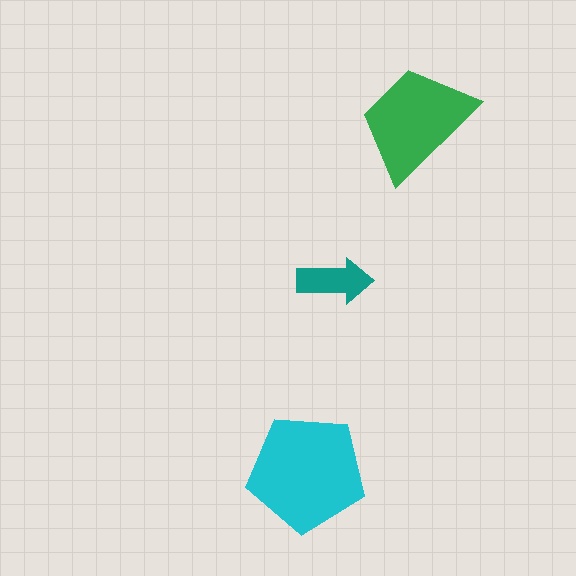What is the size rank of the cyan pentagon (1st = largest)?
1st.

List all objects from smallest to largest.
The teal arrow, the green trapezoid, the cyan pentagon.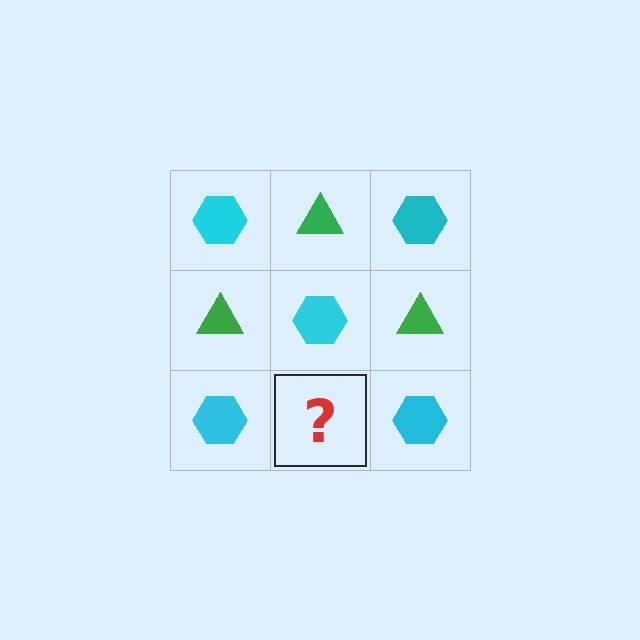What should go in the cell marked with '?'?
The missing cell should contain a green triangle.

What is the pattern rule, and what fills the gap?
The rule is that it alternates cyan hexagon and green triangle in a checkerboard pattern. The gap should be filled with a green triangle.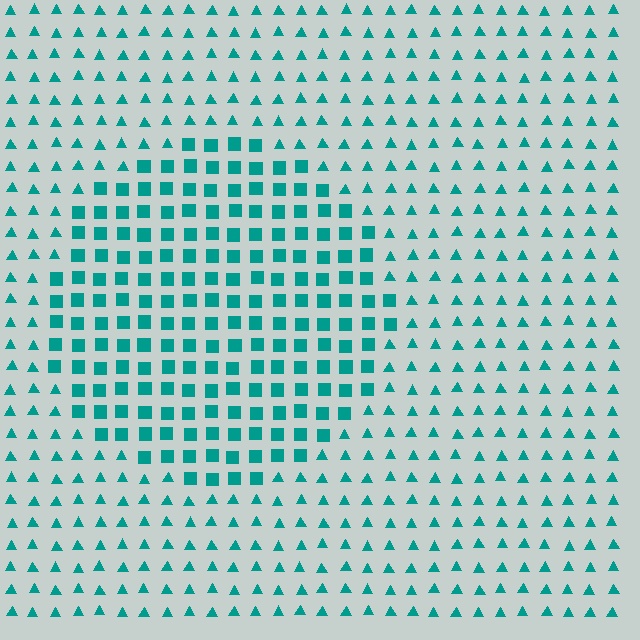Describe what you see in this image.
The image is filled with small teal elements arranged in a uniform grid. A circle-shaped region contains squares, while the surrounding area contains triangles. The boundary is defined purely by the change in element shape.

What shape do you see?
I see a circle.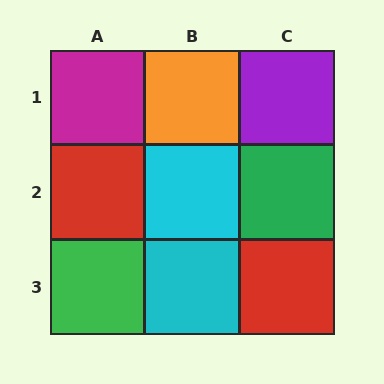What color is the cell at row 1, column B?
Orange.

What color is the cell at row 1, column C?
Purple.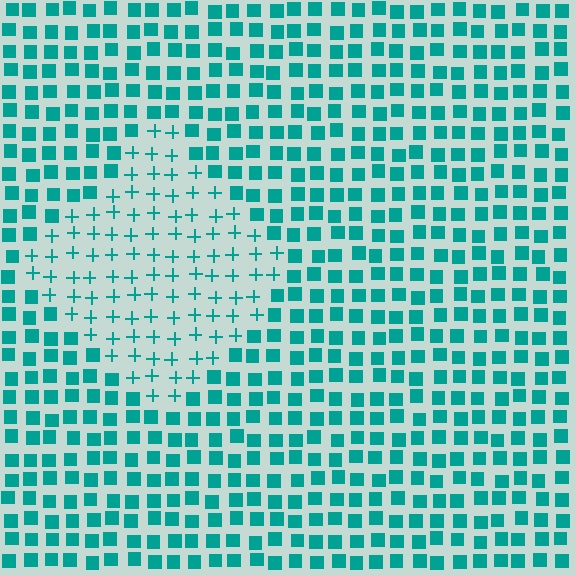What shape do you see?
I see a diamond.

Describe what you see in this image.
The image is filled with small teal elements arranged in a uniform grid. A diamond-shaped region contains plus signs, while the surrounding area contains squares. The boundary is defined purely by the change in element shape.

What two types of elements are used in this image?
The image uses plus signs inside the diamond region and squares outside it.